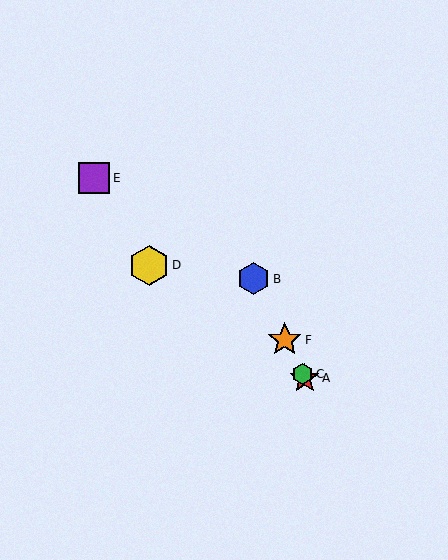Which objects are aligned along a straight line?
Objects A, B, C, F are aligned along a straight line.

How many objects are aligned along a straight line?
4 objects (A, B, C, F) are aligned along a straight line.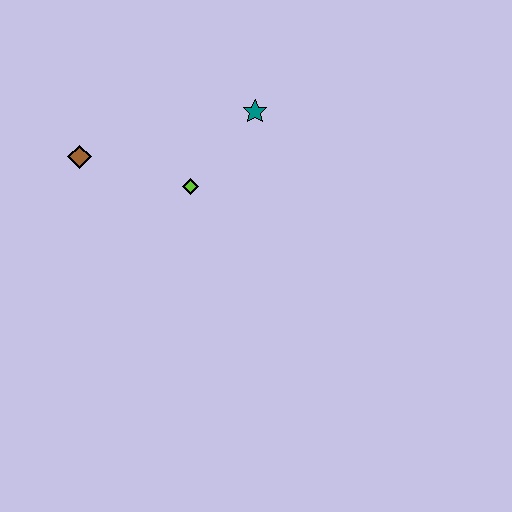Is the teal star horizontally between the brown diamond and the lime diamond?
No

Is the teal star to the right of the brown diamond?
Yes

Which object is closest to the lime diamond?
The teal star is closest to the lime diamond.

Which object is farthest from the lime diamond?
The brown diamond is farthest from the lime diamond.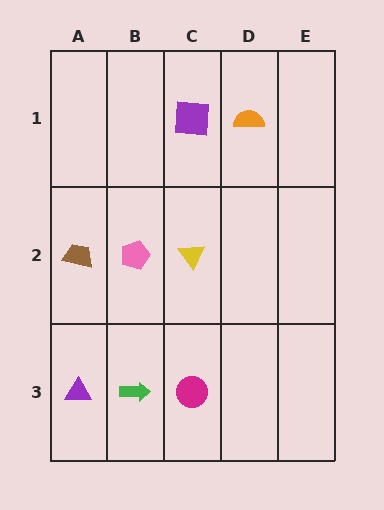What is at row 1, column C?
A purple square.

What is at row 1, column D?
An orange semicircle.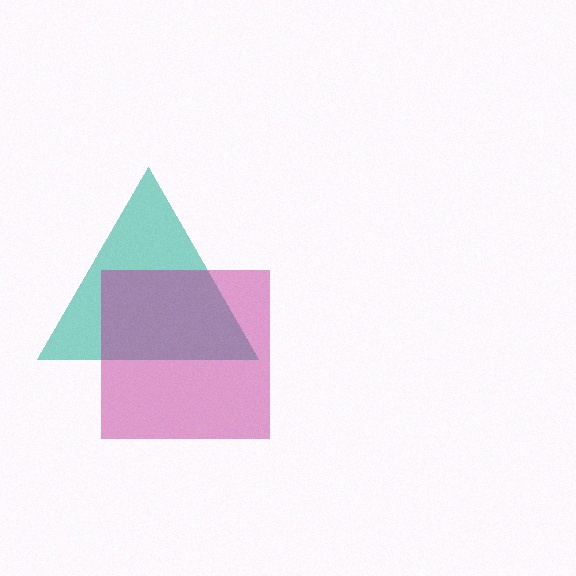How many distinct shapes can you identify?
There are 2 distinct shapes: a teal triangle, a magenta square.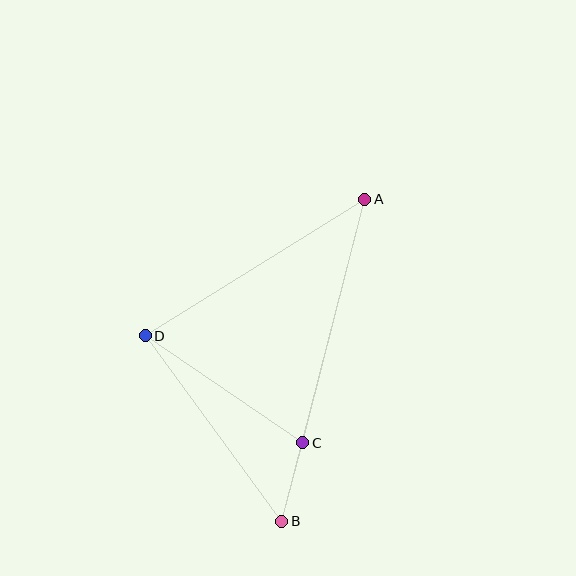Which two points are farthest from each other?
Points A and B are farthest from each other.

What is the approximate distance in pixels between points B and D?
The distance between B and D is approximately 231 pixels.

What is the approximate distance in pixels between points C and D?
The distance between C and D is approximately 191 pixels.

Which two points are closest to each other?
Points B and C are closest to each other.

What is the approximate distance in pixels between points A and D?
The distance between A and D is approximately 258 pixels.